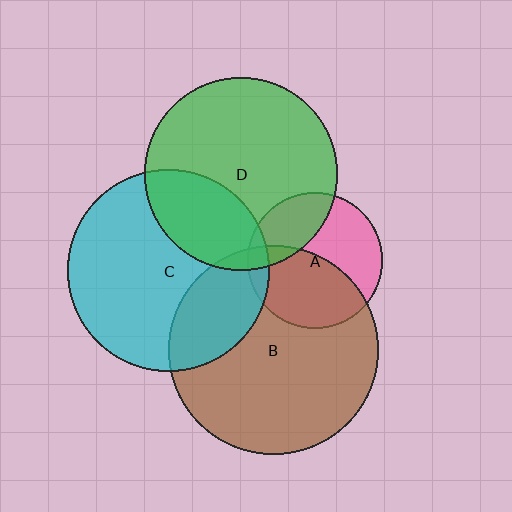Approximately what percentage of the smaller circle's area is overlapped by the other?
Approximately 5%.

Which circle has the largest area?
Circle B (brown).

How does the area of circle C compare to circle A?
Approximately 2.2 times.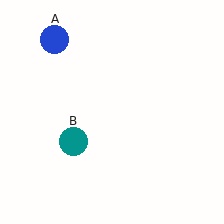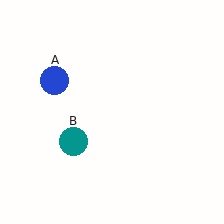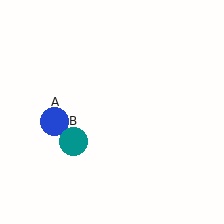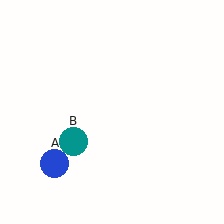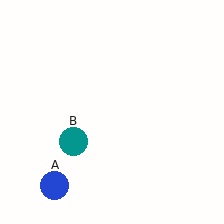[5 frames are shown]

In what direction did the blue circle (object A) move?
The blue circle (object A) moved down.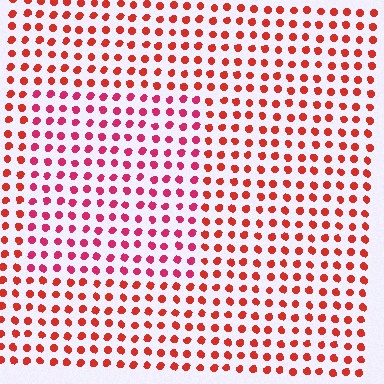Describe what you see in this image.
The image is filled with small red elements in a uniform arrangement. A rectangle-shaped region is visible where the elements are tinted to a slightly different hue, forming a subtle color boundary.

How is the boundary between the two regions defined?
The boundary is defined purely by a slight shift in hue (about 27 degrees). Spacing, size, and orientation are identical on both sides.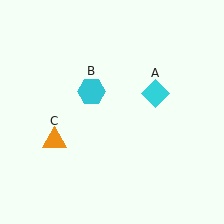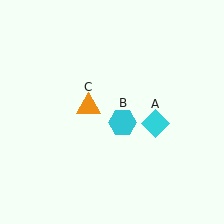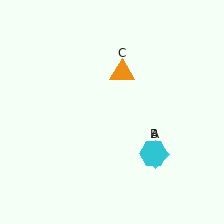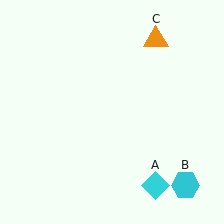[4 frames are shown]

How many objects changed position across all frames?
3 objects changed position: cyan diamond (object A), cyan hexagon (object B), orange triangle (object C).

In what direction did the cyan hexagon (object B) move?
The cyan hexagon (object B) moved down and to the right.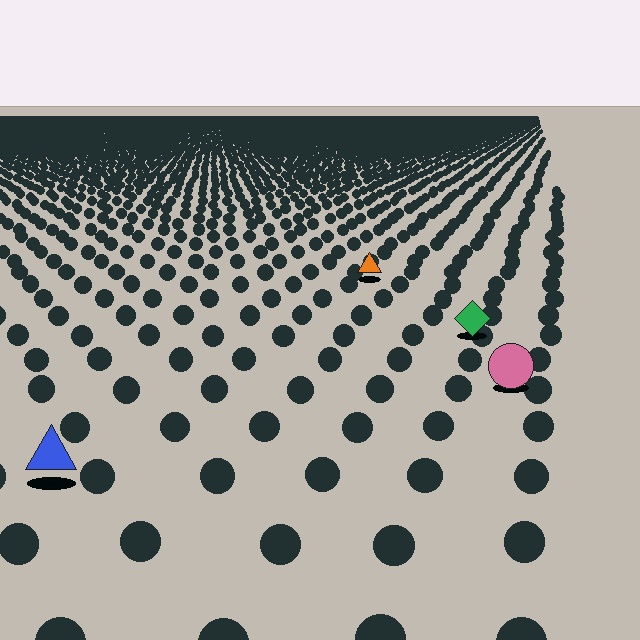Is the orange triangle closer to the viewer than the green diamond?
No. The green diamond is closer — you can tell from the texture gradient: the ground texture is coarser near it.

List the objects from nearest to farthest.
From nearest to farthest: the blue triangle, the pink circle, the green diamond, the orange triangle.